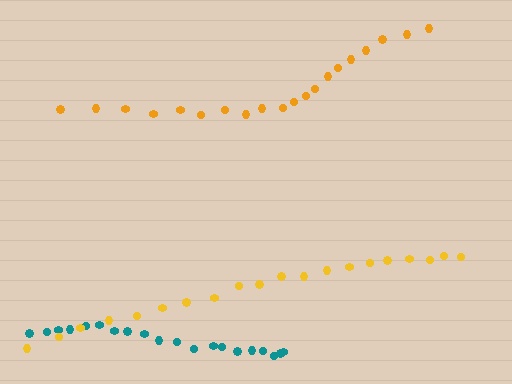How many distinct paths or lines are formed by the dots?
There are 3 distinct paths.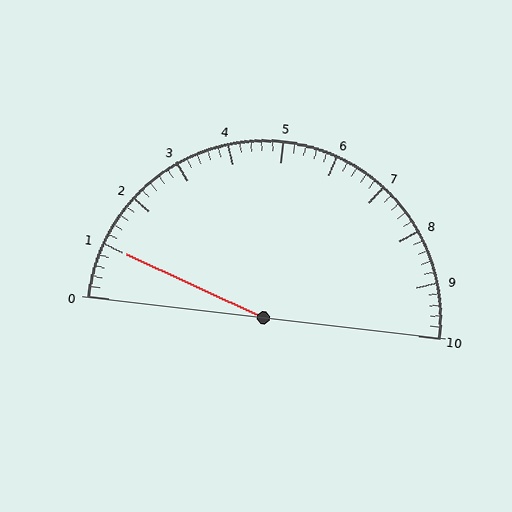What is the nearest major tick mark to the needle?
The nearest major tick mark is 1.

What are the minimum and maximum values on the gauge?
The gauge ranges from 0 to 10.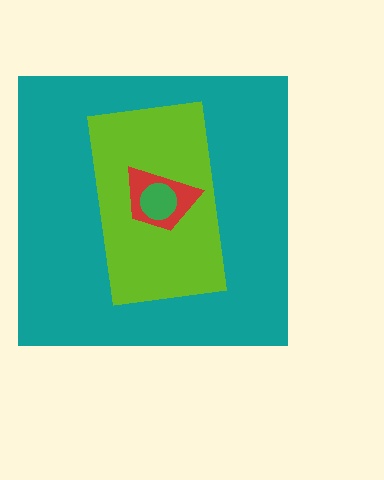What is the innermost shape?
The green circle.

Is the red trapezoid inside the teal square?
Yes.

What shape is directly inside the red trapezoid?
The green circle.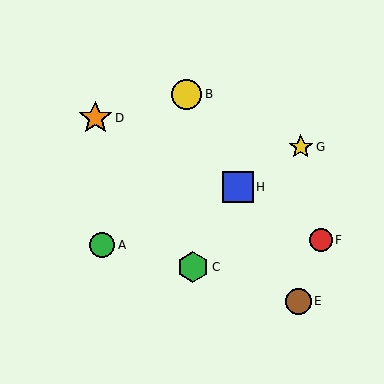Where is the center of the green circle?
The center of the green circle is at (102, 245).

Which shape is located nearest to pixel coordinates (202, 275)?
The green hexagon (labeled C) at (193, 267) is nearest to that location.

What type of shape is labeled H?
Shape H is a blue square.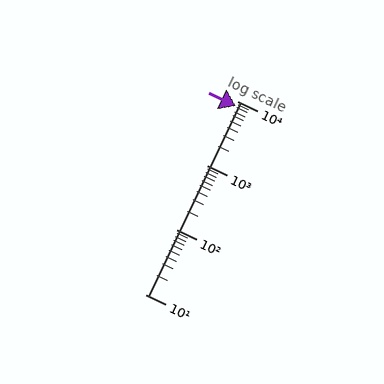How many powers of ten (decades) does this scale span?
The scale spans 3 decades, from 10 to 10000.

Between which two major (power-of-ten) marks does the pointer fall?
The pointer is between 1000 and 10000.